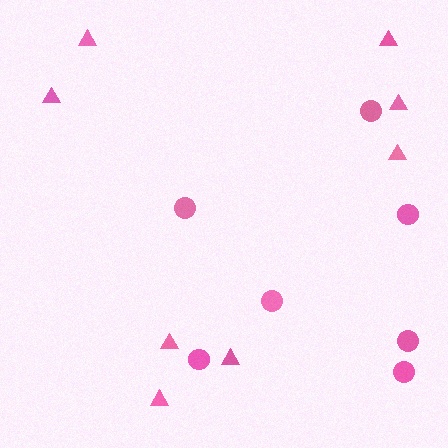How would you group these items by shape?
There are 2 groups: one group of triangles (8) and one group of circles (7).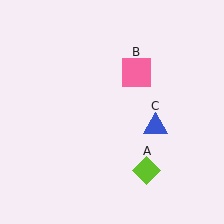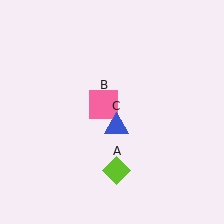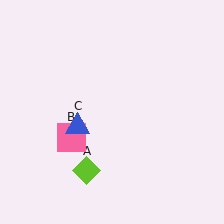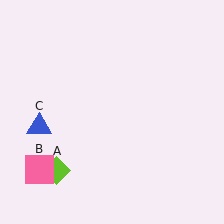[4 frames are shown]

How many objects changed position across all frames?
3 objects changed position: lime diamond (object A), pink square (object B), blue triangle (object C).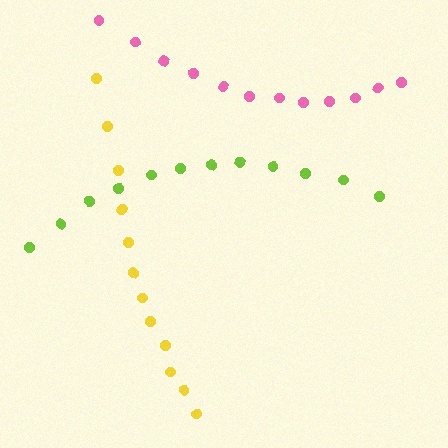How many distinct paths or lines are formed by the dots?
There are 3 distinct paths.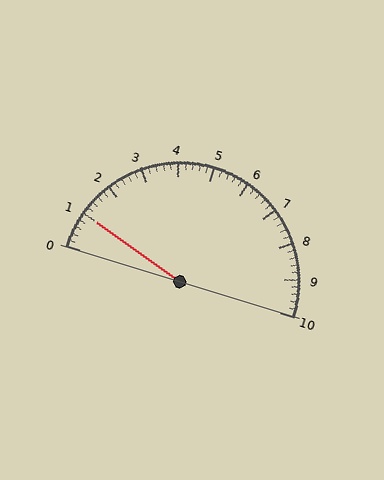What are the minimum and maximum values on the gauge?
The gauge ranges from 0 to 10.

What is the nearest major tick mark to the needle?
The nearest major tick mark is 1.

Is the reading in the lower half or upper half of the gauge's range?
The reading is in the lower half of the range (0 to 10).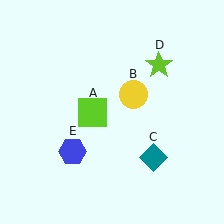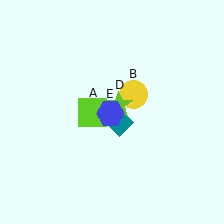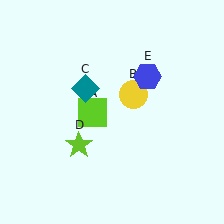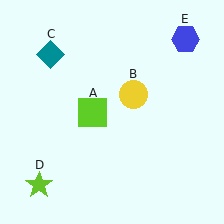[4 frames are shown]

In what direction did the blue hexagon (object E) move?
The blue hexagon (object E) moved up and to the right.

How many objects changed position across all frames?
3 objects changed position: teal diamond (object C), lime star (object D), blue hexagon (object E).